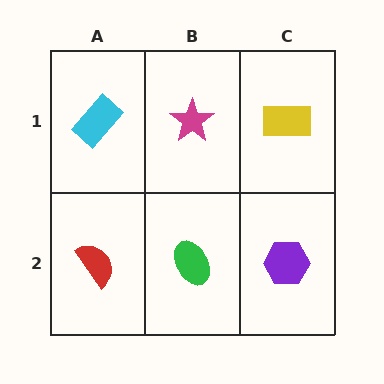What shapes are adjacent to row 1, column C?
A purple hexagon (row 2, column C), a magenta star (row 1, column B).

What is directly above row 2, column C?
A yellow rectangle.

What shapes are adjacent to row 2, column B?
A magenta star (row 1, column B), a red semicircle (row 2, column A), a purple hexagon (row 2, column C).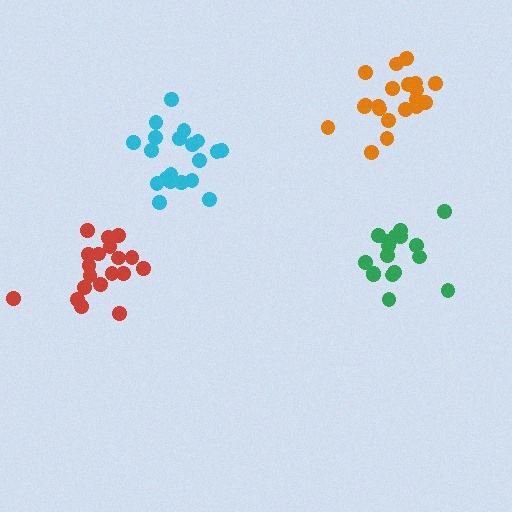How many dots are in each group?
Group 1: 17 dots, Group 2: 19 dots, Group 3: 20 dots, Group 4: 20 dots (76 total).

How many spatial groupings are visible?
There are 4 spatial groupings.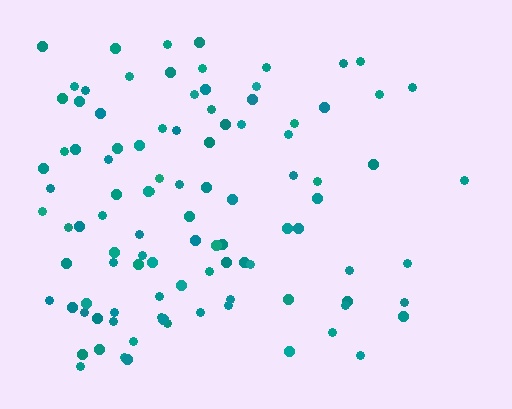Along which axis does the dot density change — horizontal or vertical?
Horizontal.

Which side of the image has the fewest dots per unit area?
The right.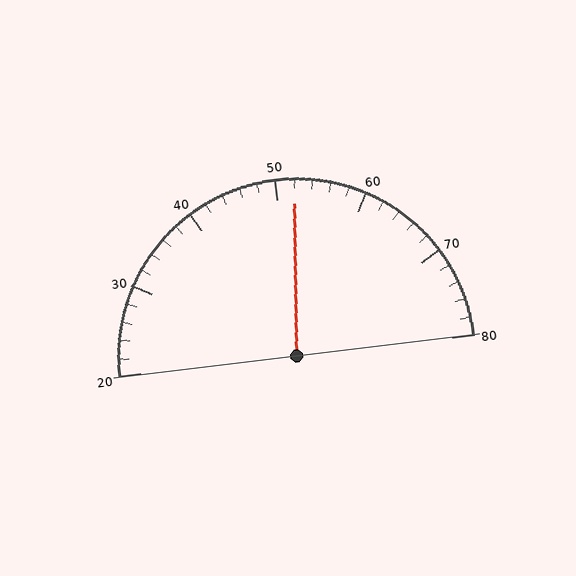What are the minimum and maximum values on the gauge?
The gauge ranges from 20 to 80.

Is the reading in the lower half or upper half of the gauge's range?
The reading is in the upper half of the range (20 to 80).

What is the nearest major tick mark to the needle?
The nearest major tick mark is 50.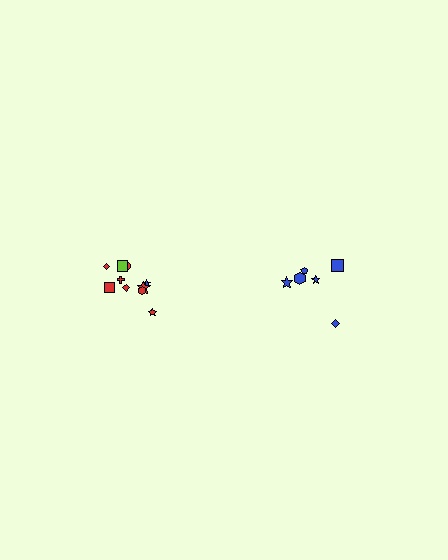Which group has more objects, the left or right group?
The left group.